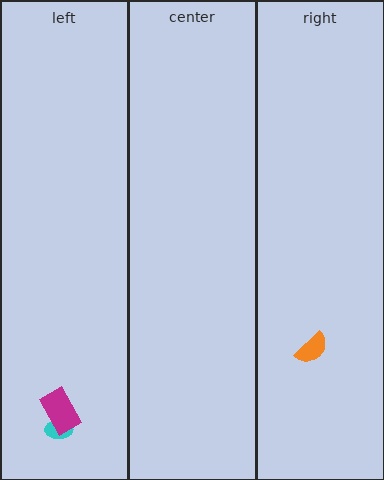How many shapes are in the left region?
2.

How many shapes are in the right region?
1.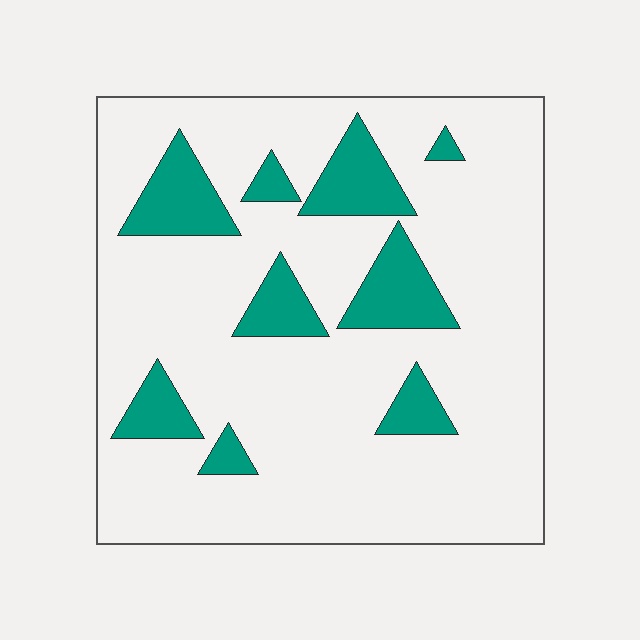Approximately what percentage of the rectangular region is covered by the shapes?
Approximately 20%.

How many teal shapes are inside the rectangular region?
9.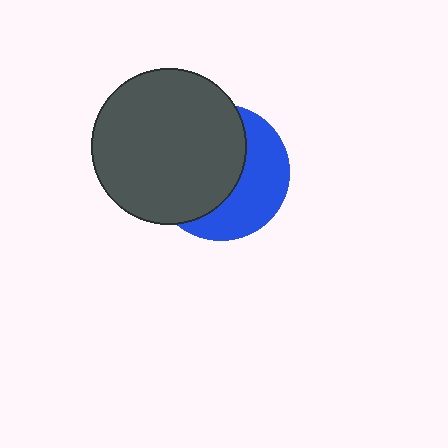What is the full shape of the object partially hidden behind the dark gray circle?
The partially hidden object is a blue circle.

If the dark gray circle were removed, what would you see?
You would see the complete blue circle.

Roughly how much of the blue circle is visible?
A small part of it is visible (roughly 42%).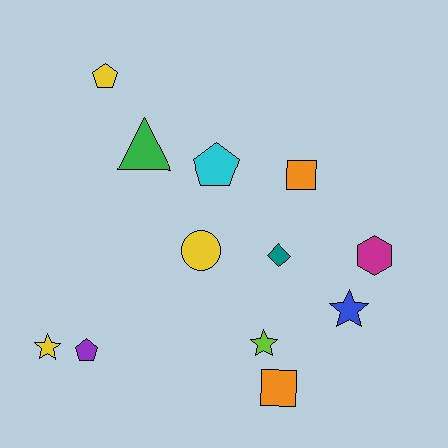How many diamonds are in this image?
There is 1 diamond.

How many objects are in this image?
There are 12 objects.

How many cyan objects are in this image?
There is 1 cyan object.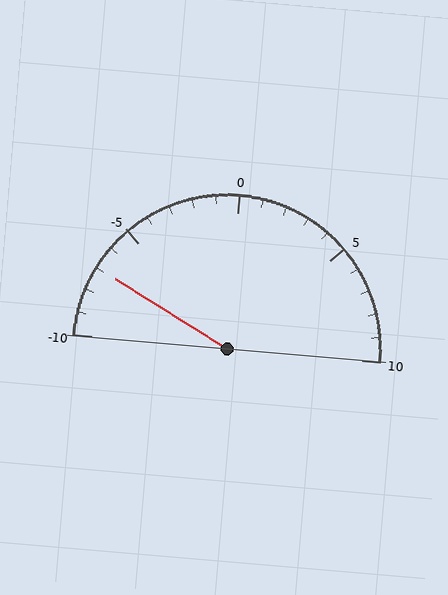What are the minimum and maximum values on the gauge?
The gauge ranges from -10 to 10.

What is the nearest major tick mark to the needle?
The nearest major tick mark is -5.